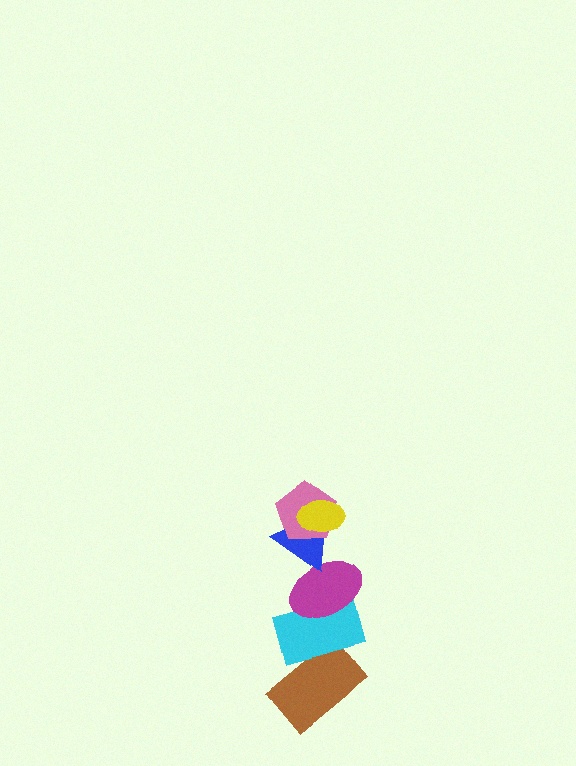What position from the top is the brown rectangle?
The brown rectangle is 6th from the top.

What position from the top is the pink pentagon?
The pink pentagon is 2nd from the top.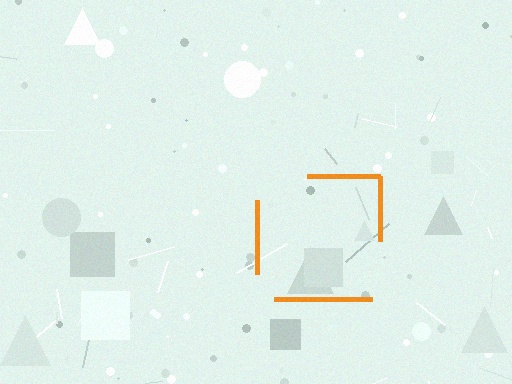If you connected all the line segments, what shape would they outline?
They would outline a square.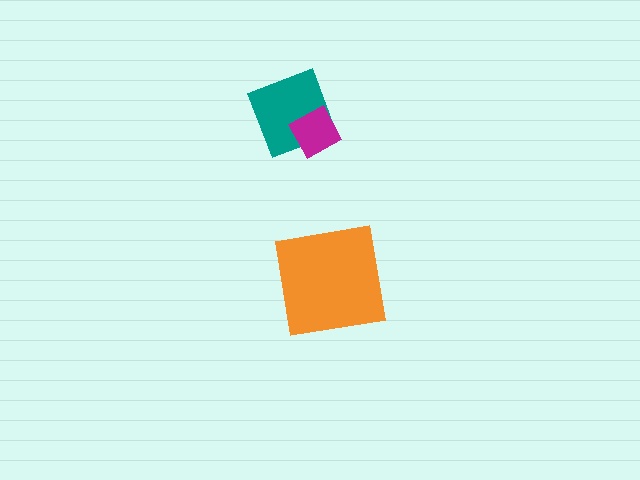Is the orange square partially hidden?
No, no other shape covers it.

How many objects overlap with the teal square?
1 object overlaps with the teal square.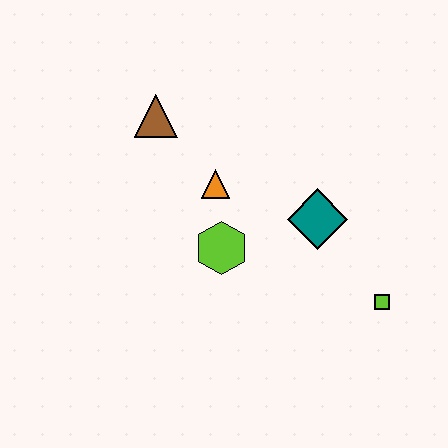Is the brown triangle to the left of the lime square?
Yes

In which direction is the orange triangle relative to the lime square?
The orange triangle is to the left of the lime square.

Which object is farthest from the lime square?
The brown triangle is farthest from the lime square.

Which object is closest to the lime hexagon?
The orange triangle is closest to the lime hexagon.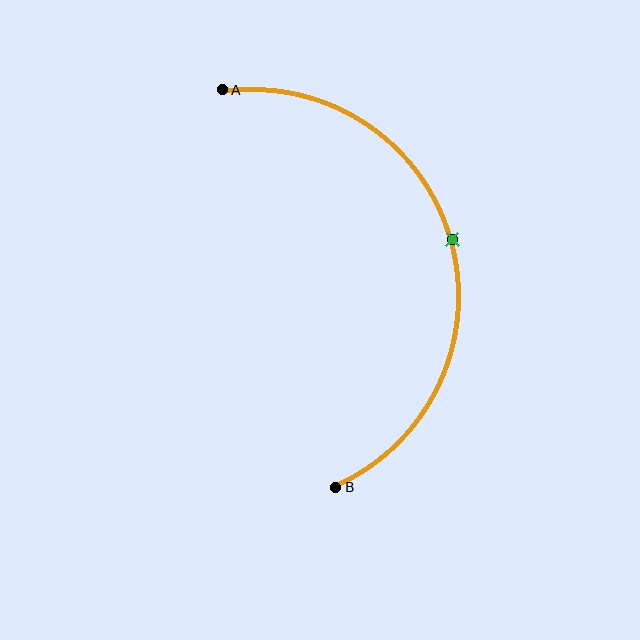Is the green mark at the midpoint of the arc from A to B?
Yes. The green mark lies on the arc at equal arc-length from both A and B — it is the arc midpoint.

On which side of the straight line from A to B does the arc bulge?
The arc bulges to the right of the straight line connecting A and B.